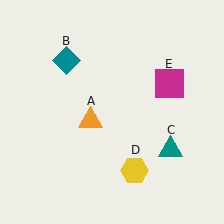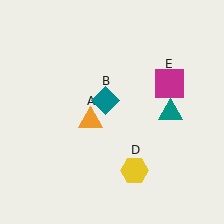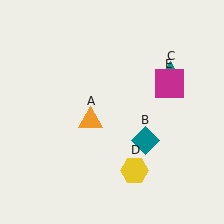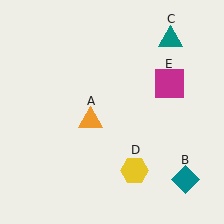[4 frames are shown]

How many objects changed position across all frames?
2 objects changed position: teal diamond (object B), teal triangle (object C).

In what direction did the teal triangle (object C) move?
The teal triangle (object C) moved up.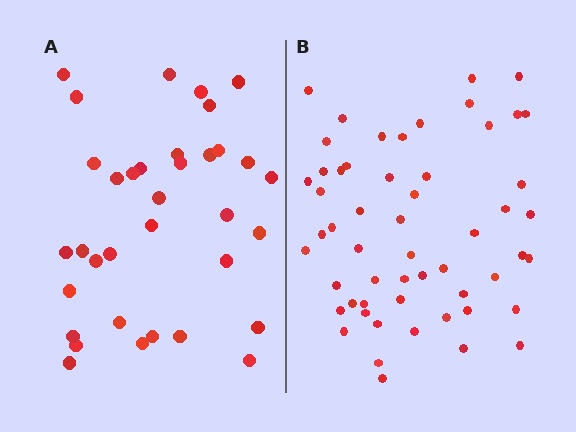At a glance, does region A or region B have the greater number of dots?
Region B (the right region) has more dots.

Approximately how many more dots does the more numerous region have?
Region B has approximately 20 more dots than region A.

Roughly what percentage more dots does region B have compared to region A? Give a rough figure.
About 55% more.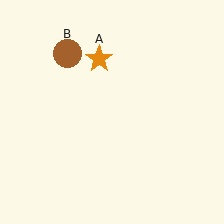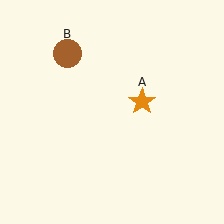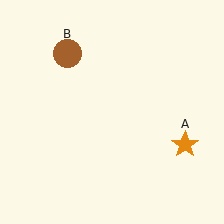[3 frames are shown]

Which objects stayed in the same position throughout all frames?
Brown circle (object B) remained stationary.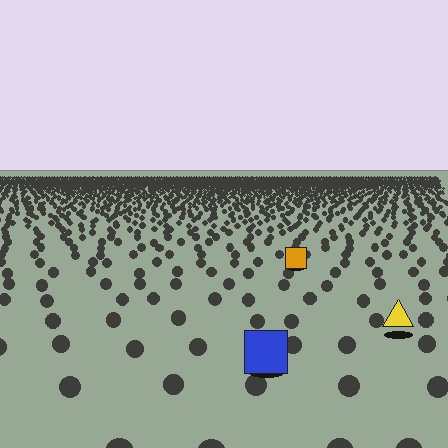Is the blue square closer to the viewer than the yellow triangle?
Yes. The blue square is closer — you can tell from the texture gradient: the ground texture is coarser near it.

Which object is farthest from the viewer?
The orange square is farthest from the viewer. It appears smaller and the ground texture around it is denser.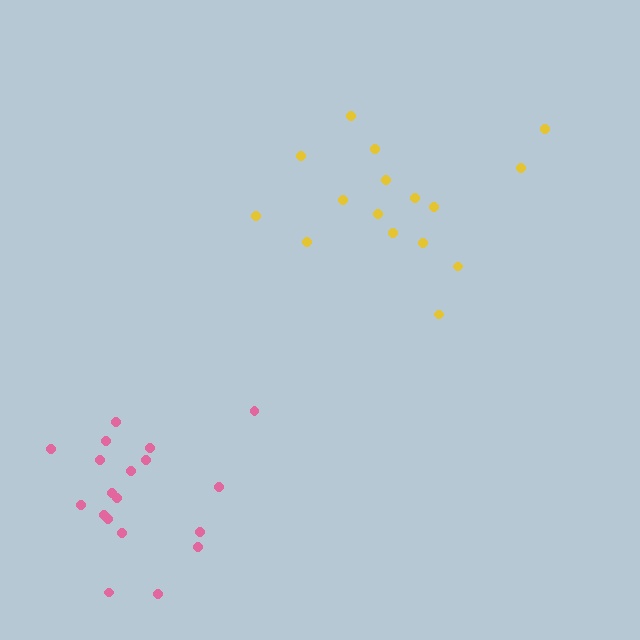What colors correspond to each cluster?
The clusters are colored: pink, yellow.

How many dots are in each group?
Group 1: 19 dots, Group 2: 16 dots (35 total).